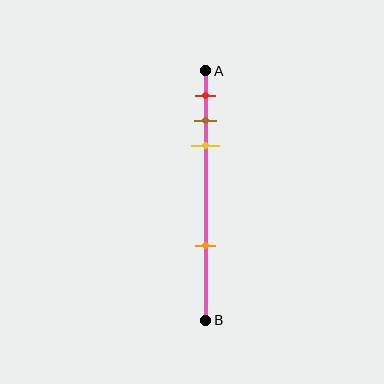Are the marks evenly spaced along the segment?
No, the marks are not evenly spaced.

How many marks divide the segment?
There are 4 marks dividing the segment.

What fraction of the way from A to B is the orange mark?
The orange mark is approximately 70% (0.7) of the way from A to B.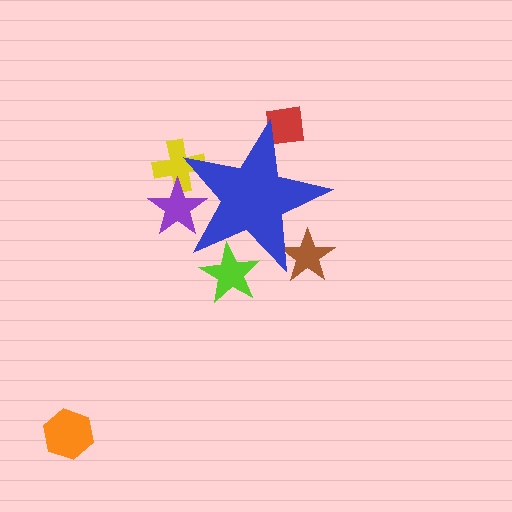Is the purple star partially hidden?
Yes, the purple star is partially hidden behind the blue star.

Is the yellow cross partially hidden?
Yes, the yellow cross is partially hidden behind the blue star.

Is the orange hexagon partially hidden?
No, the orange hexagon is fully visible.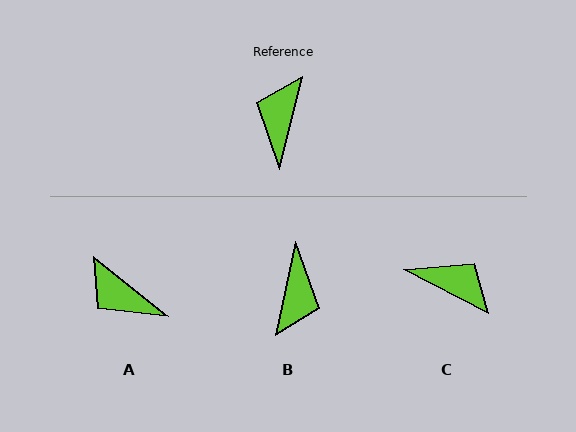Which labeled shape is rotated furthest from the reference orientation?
B, about 178 degrees away.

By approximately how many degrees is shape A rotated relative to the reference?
Approximately 66 degrees counter-clockwise.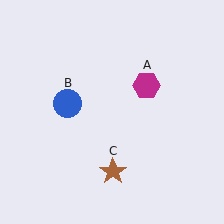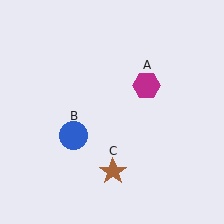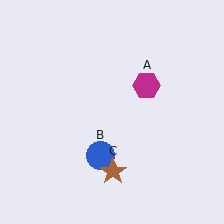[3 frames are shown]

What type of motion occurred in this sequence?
The blue circle (object B) rotated counterclockwise around the center of the scene.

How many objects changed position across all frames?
1 object changed position: blue circle (object B).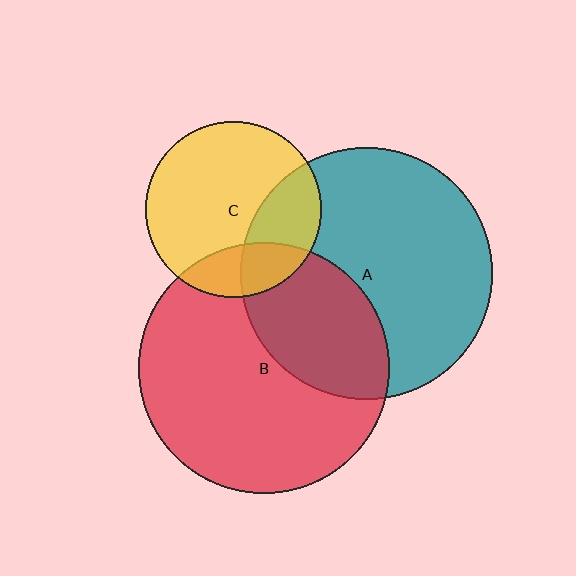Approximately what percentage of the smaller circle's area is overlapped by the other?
Approximately 35%.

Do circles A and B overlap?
Yes.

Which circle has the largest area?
Circle A (teal).